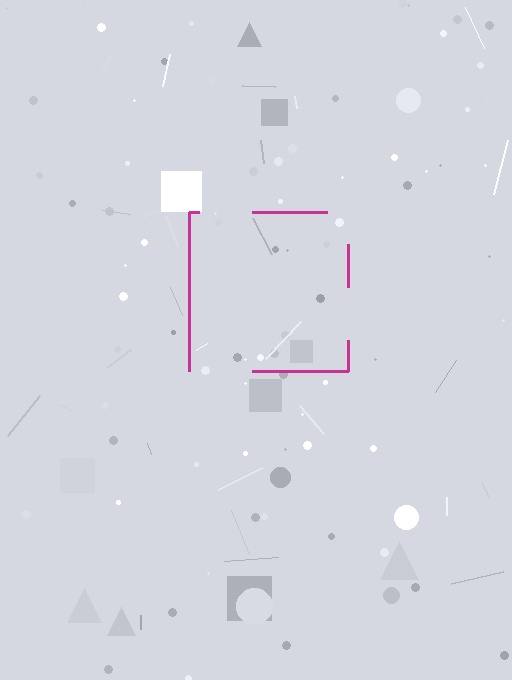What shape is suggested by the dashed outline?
The dashed outline suggests a square.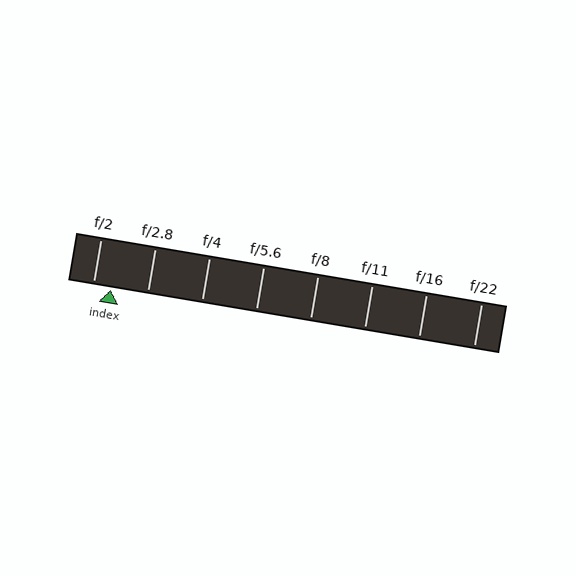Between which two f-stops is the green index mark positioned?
The index mark is between f/2 and f/2.8.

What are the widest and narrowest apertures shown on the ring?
The widest aperture shown is f/2 and the narrowest is f/22.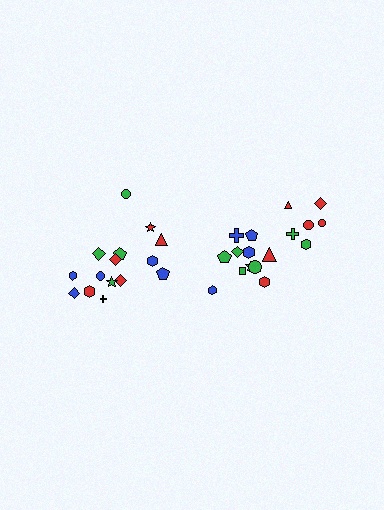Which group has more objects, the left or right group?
The right group.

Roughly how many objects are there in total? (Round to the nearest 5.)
Roughly 35 objects in total.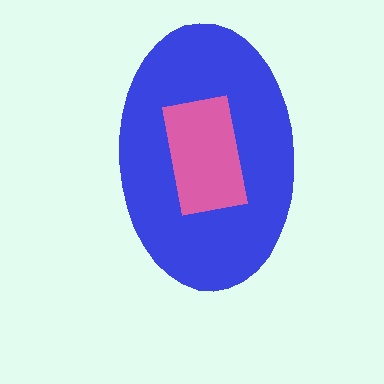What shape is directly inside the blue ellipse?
The pink rectangle.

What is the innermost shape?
The pink rectangle.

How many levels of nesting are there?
2.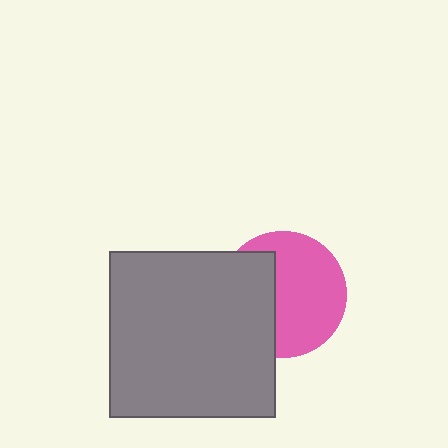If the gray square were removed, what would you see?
You would see the complete pink circle.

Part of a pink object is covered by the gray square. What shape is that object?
It is a circle.